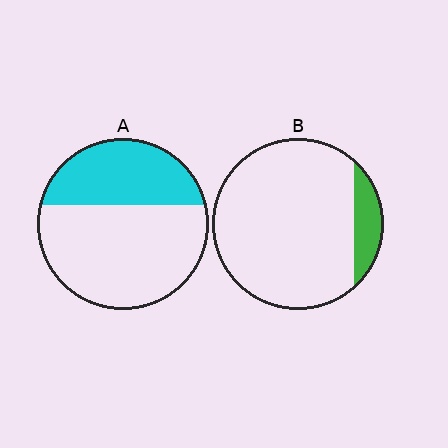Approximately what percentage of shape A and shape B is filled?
A is approximately 35% and B is approximately 10%.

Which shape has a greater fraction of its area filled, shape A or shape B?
Shape A.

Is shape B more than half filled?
No.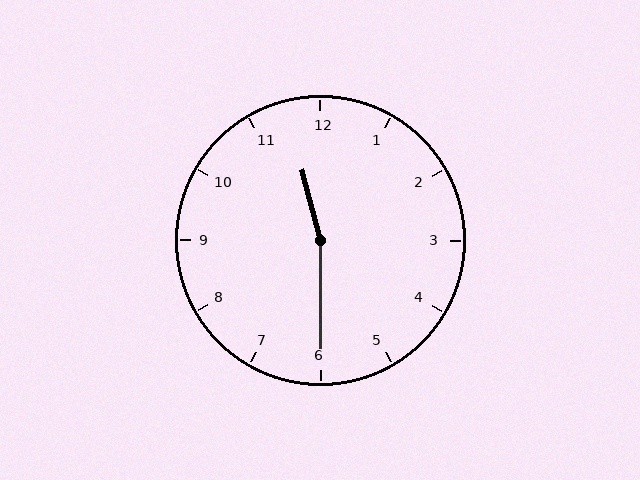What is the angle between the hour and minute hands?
Approximately 165 degrees.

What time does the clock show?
11:30.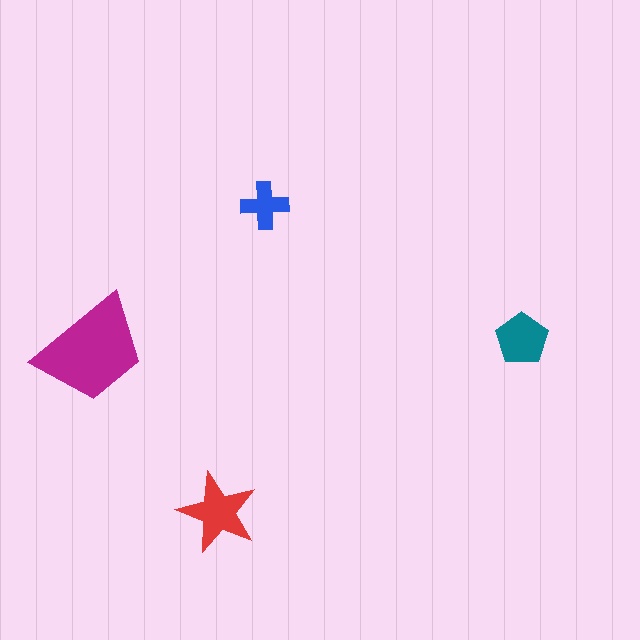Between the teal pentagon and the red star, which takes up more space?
The red star.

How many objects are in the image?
There are 4 objects in the image.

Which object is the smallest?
The blue cross.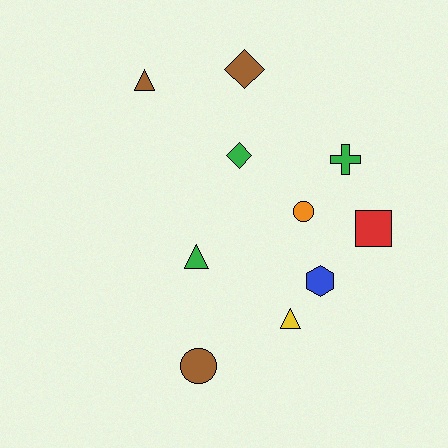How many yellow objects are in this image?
There is 1 yellow object.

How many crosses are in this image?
There is 1 cross.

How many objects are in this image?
There are 10 objects.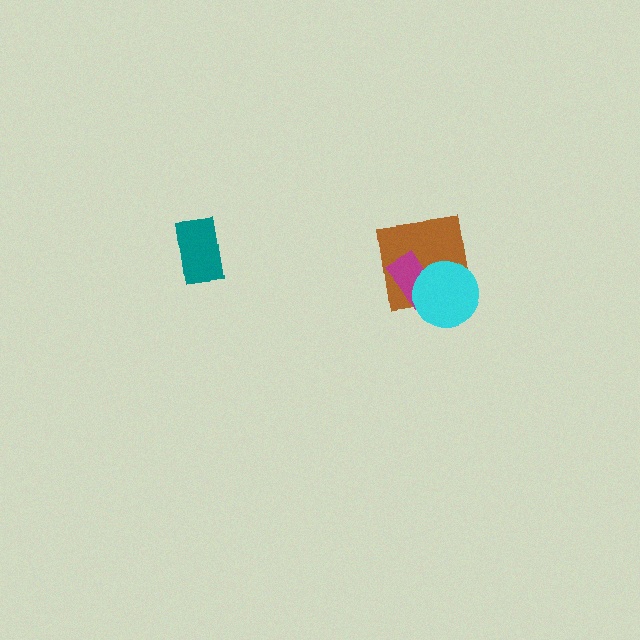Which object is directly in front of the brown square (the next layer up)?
The magenta rectangle is directly in front of the brown square.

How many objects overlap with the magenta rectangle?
2 objects overlap with the magenta rectangle.